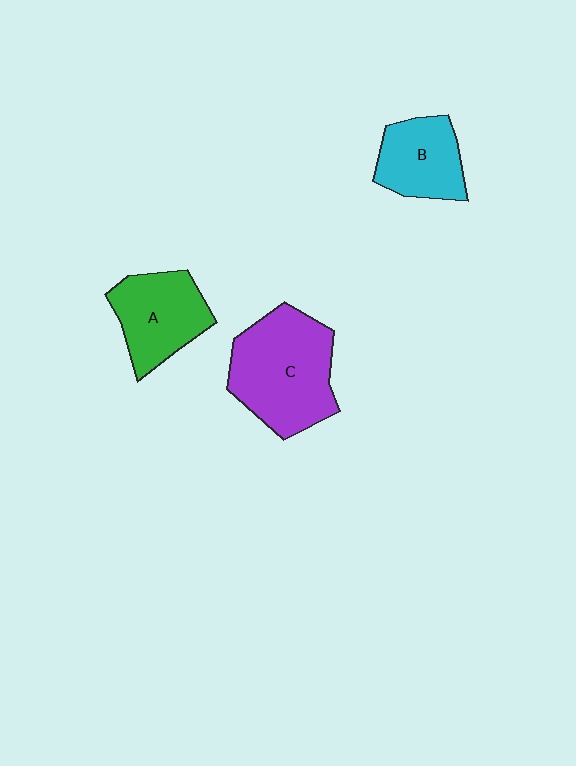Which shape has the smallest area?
Shape B (cyan).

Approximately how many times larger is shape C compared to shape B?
Approximately 1.7 times.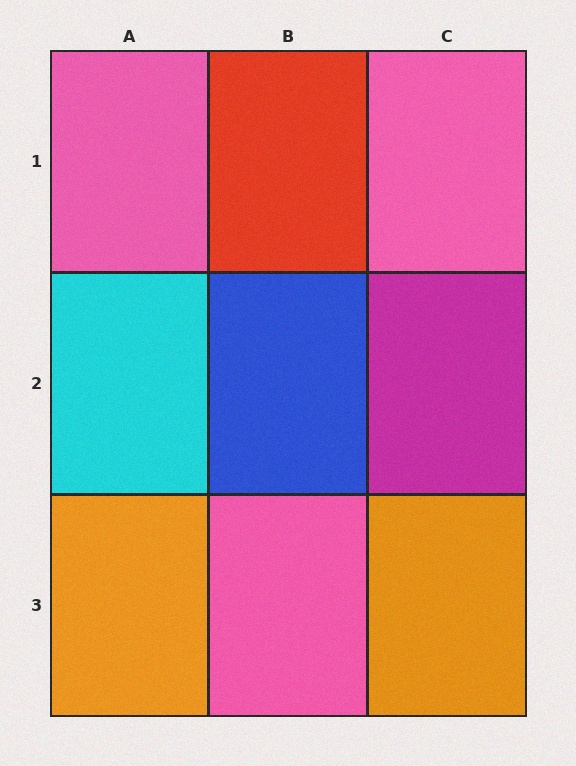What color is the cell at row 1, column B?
Red.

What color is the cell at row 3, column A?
Orange.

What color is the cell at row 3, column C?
Orange.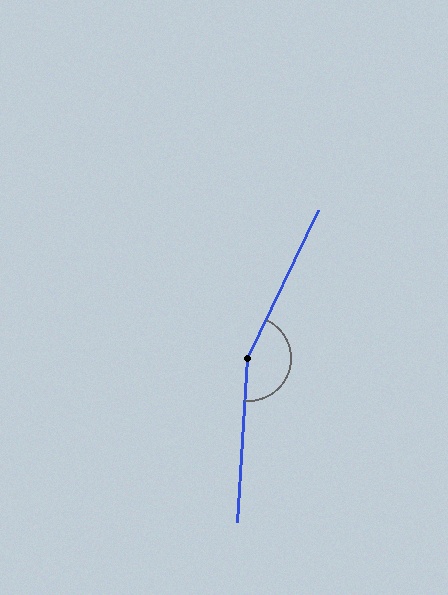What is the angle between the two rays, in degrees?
Approximately 158 degrees.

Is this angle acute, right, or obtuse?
It is obtuse.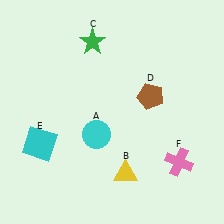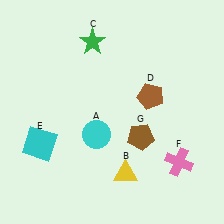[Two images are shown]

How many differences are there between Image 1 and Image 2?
There is 1 difference between the two images.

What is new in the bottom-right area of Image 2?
A brown pentagon (G) was added in the bottom-right area of Image 2.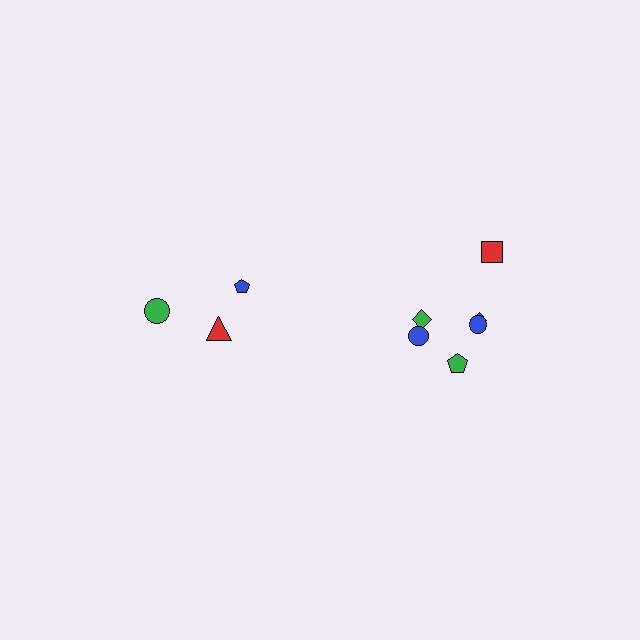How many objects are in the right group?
There are 6 objects.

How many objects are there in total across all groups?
There are 9 objects.